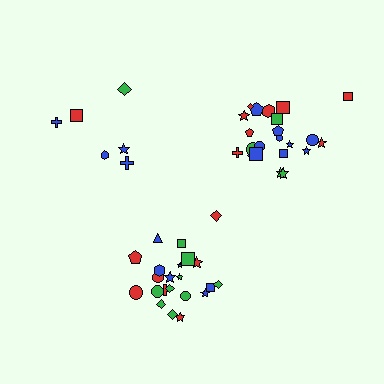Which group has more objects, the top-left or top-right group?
The top-right group.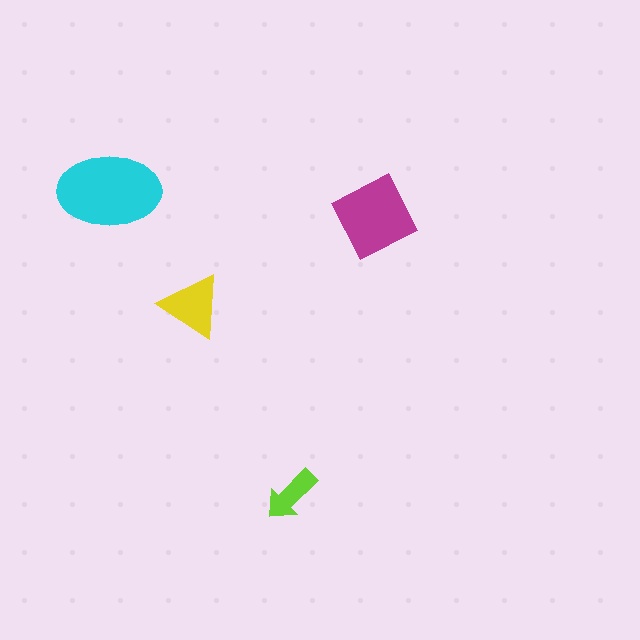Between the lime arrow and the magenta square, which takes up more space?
The magenta square.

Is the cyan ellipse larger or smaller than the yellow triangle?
Larger.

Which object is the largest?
The cyan ellipse.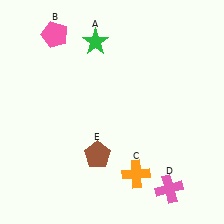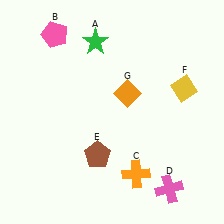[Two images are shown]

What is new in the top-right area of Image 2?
An orange diamond (G) was added in the top-right area of Image 2.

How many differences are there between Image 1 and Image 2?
There are 2 differences between the two images.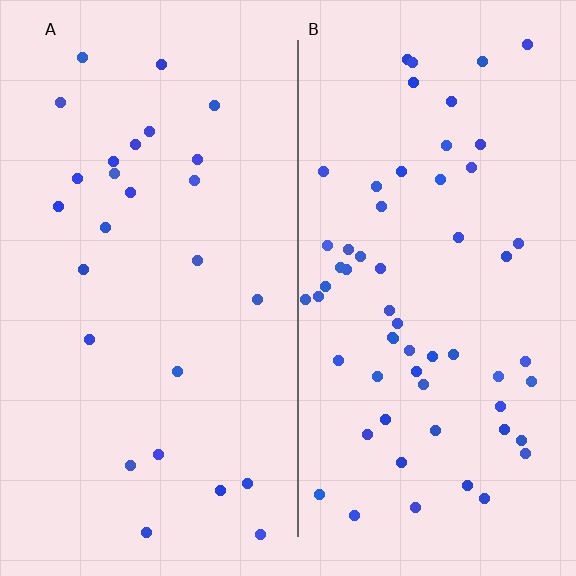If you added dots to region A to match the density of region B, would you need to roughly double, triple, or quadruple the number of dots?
Approximately double.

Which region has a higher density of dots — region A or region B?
B (the right).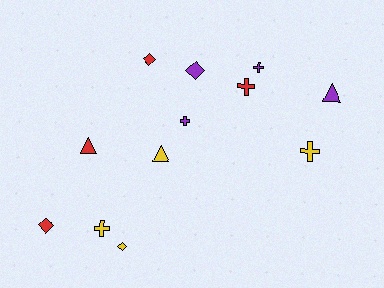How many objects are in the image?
There are 12 objects.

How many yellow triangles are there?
There is 1 yellow triangle.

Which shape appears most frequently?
Cross, with 5 objects.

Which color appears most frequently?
Red, with 4 objects.